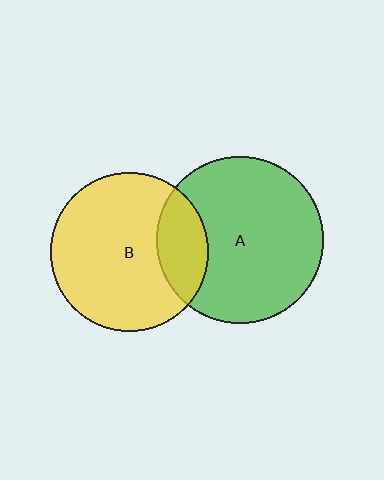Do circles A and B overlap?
Yes.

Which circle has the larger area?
Circle A (green).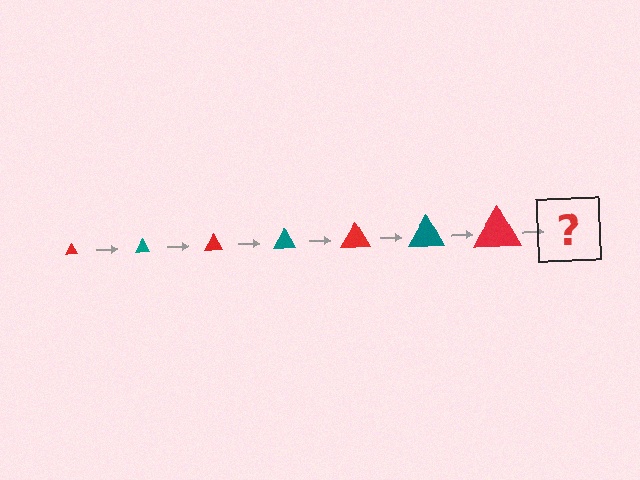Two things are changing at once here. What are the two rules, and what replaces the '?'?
The two rules are that the triangle grows larger each step and the color cycles through red and teal. The '?' should be a teal triangle, larger than the previous one.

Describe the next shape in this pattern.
It should be a teal triangle, larger than the previous one.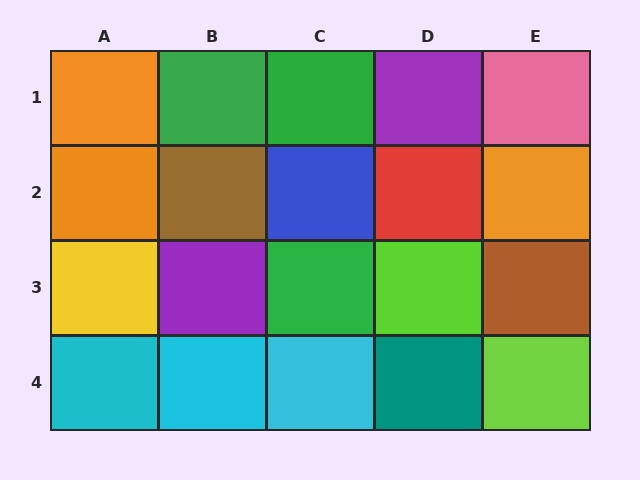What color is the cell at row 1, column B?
Green.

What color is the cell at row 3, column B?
Purple.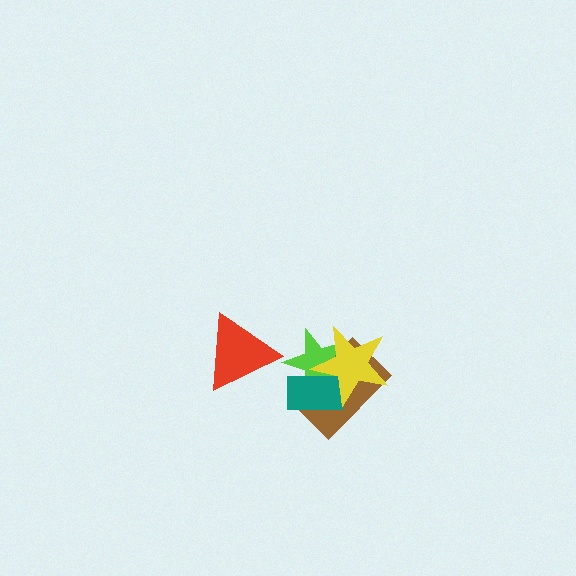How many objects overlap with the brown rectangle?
3 objects overlap with the brown rectangle.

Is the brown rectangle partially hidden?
Yes, it is partially covered by another shape.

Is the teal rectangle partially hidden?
Yes, it is partially covered by another shape.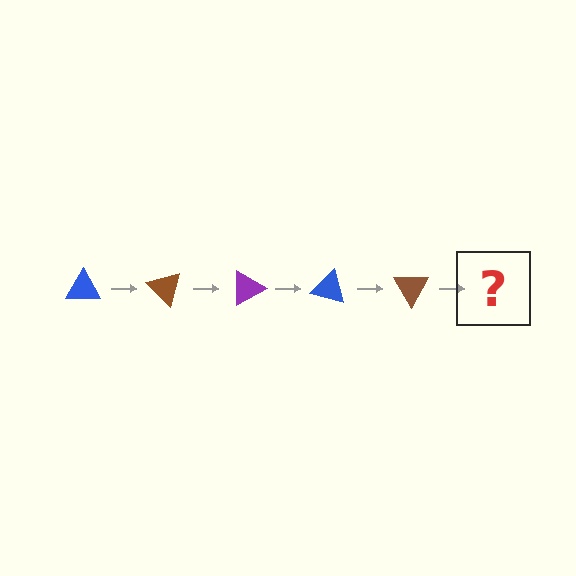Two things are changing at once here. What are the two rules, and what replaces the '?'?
The two rules are that it rotates 45 degrees each step and the color cycles through blue, brown, and purple. The '?' should be a purple triangle, rotated 225 degrees from the start.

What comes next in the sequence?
The next element should be a purple triangle, rotated 225 degrees from the start.